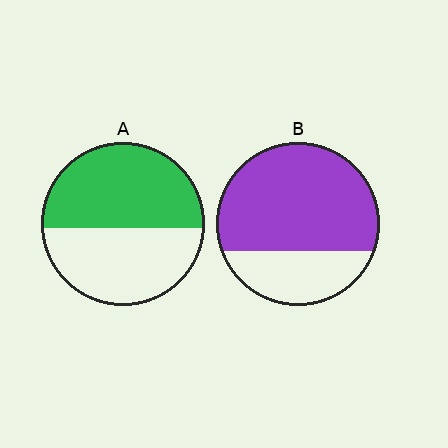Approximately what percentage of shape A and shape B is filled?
A is approximately 55% and B is approximately 70%.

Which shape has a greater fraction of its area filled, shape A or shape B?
Shape B.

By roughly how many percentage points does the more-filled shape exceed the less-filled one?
By roughly 20 percentage points (B over A).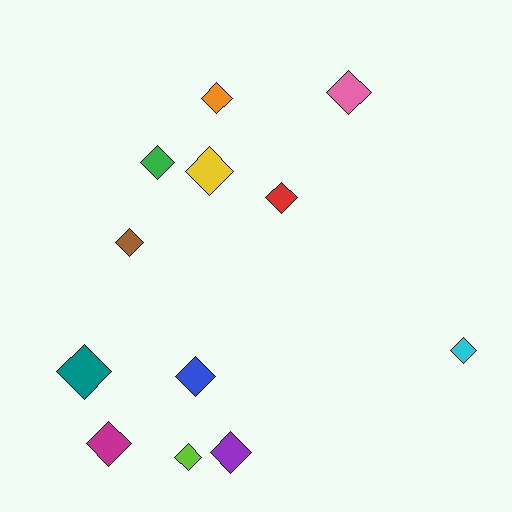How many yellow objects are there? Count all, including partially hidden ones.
There is 1 yellow object.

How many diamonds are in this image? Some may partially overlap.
There are 12 diamonds.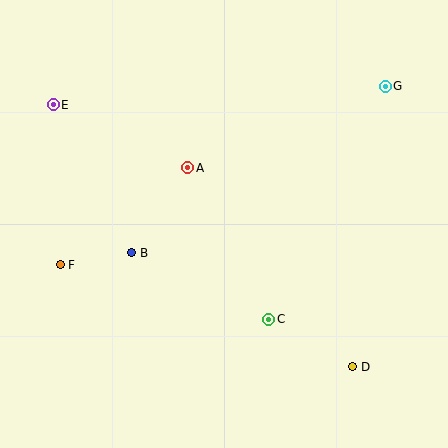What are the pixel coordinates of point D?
Point D is at (353, 367).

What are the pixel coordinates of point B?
Point B is at (132, 253).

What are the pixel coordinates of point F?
Point F is at (60, 265).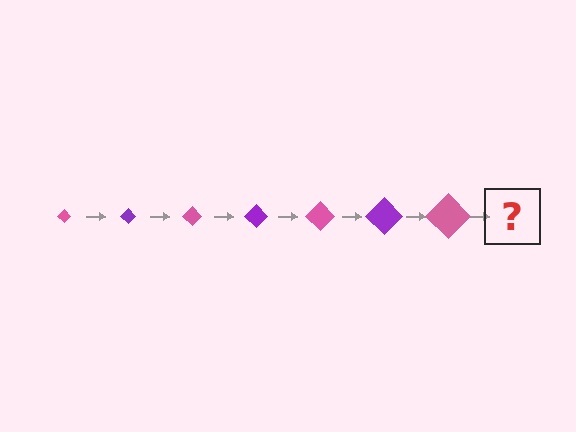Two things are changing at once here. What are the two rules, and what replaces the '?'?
The two rules are that the diamond grows larger each step and the color cycles through pink and purple. The '?' should be a purple diamond, larger than the previous one.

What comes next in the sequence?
The next element should be a purple diamond, larger than the previous one.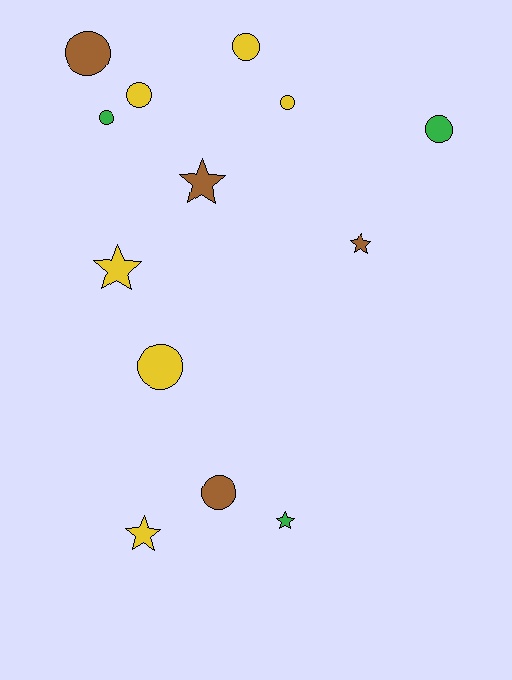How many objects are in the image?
There are 13 objects.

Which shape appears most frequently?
Circle, with 8 objects.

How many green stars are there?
There is 1 green star.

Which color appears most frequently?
Yellow, with 6 objects.